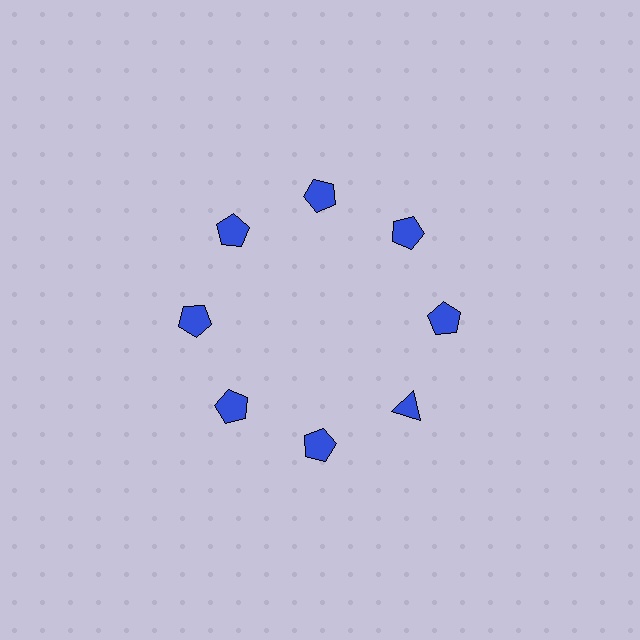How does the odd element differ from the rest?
It has a different shape: triangle instead of pentagon.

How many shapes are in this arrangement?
There are 8 shapes arranged in a ring pattern.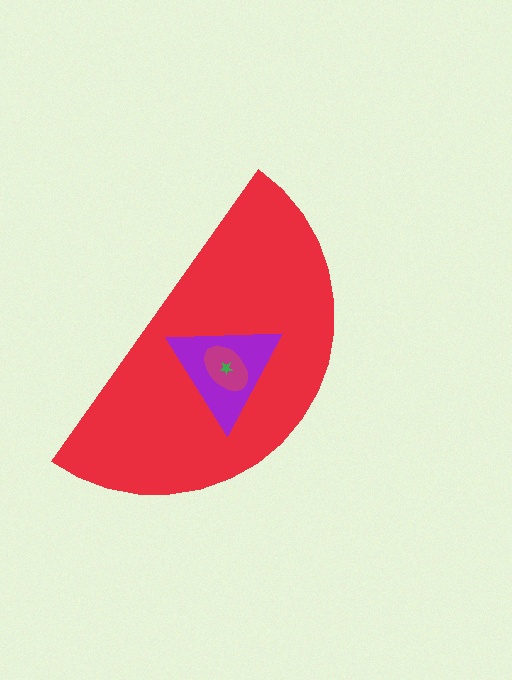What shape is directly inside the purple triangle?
The magenta ellipse.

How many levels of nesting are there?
4.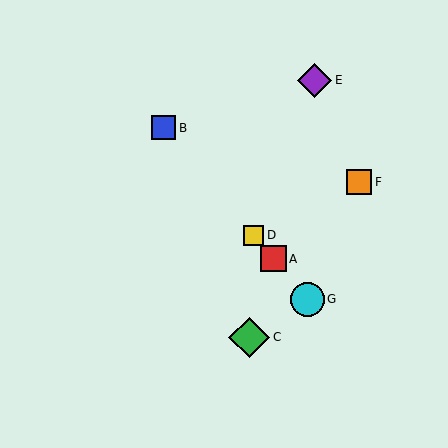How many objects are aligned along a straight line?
4 objects (A, B, D, G) are aligned along a straight line.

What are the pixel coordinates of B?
Object B is at (164, 128).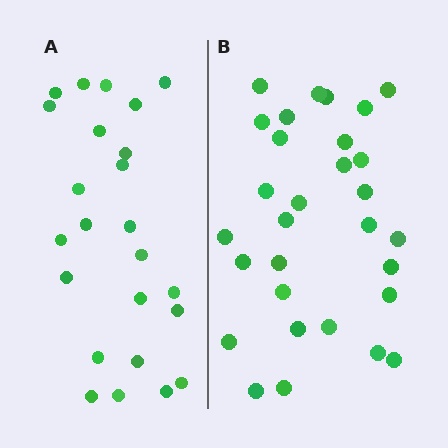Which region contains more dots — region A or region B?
Region B (the right region) has more dots.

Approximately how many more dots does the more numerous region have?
Region B has about 6 more dots than region A.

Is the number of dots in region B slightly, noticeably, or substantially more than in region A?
Region B has noticeably more, but not dramatically so. The ratio is roughly 1.2 to 1.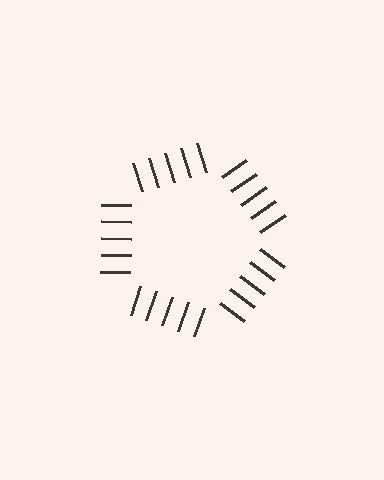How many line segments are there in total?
25 — 5 along each of the 5 edges.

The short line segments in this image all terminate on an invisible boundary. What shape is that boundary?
An illusory pentagon — the line segments terminate on its edges but no continuous stroke is drawn.